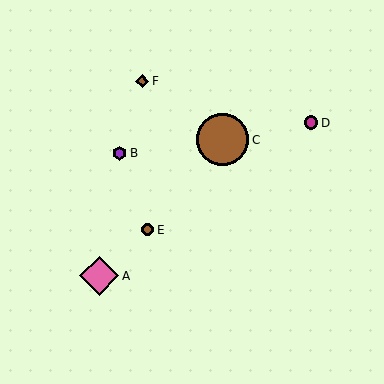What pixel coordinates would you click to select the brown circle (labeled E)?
Click at (148, 230) to select the brown circle E.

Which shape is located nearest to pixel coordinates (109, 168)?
The purple hexagon (labeled B) at (120, 153) is nearest to that location.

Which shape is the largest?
The brown circle (labeled C) is the largest.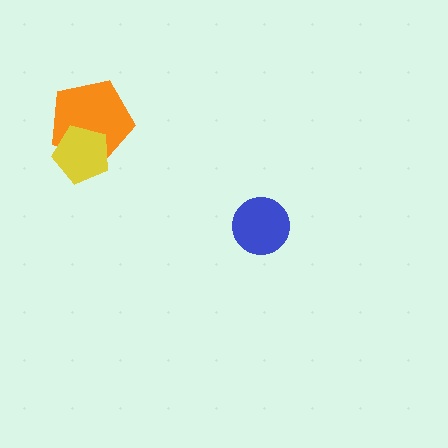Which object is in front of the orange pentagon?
The yellow pentagon is in front of the orange pentagon.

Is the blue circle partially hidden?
No, no other shape covers it.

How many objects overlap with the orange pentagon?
1 object overlaps with the orange pentagon.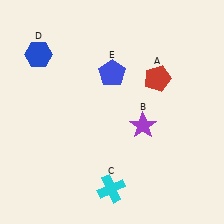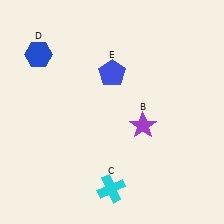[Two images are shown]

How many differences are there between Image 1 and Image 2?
There is 1 difference between the two images.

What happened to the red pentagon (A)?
The red pentagon (A) was removed in Image 2. It was in the top-right area of Image 1.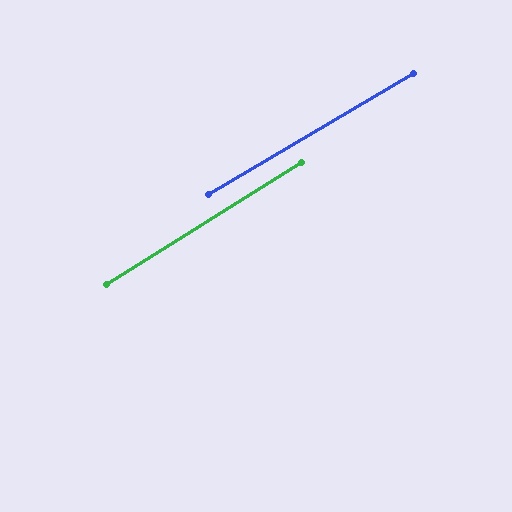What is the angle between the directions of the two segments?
Approximately 2 degrees.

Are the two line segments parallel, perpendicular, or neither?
Parallel — their directions differ by only 1.5°.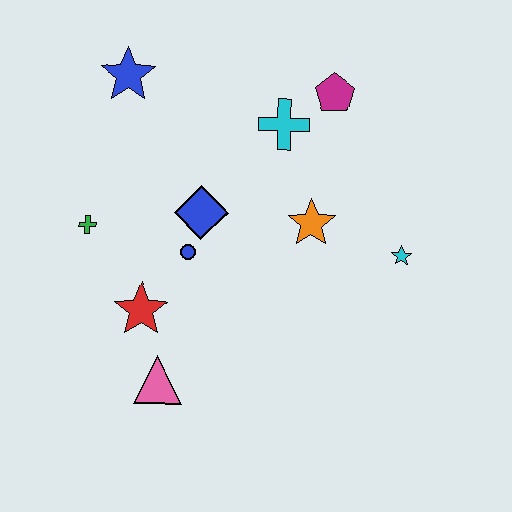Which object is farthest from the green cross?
The cyan star is farthest from the green cross.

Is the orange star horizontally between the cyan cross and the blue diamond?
No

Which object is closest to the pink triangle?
The red star is closest to the pink triangle.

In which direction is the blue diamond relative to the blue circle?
The blue diamond is above the blue circle.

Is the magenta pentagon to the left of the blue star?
No